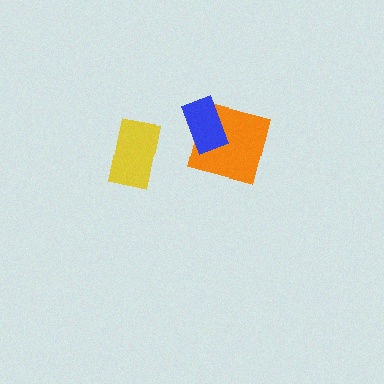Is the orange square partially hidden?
Yes, it is partially covered by another shape.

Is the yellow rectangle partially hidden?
No, no other shape covers it.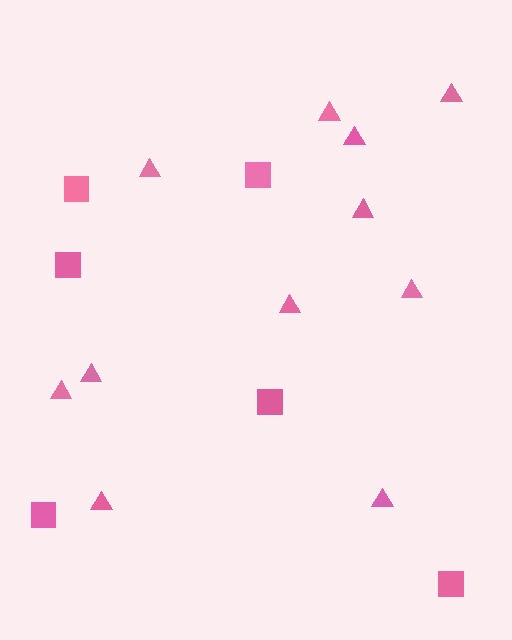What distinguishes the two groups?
There are 2 groups: one group of triangles (11) and one group of squares (6).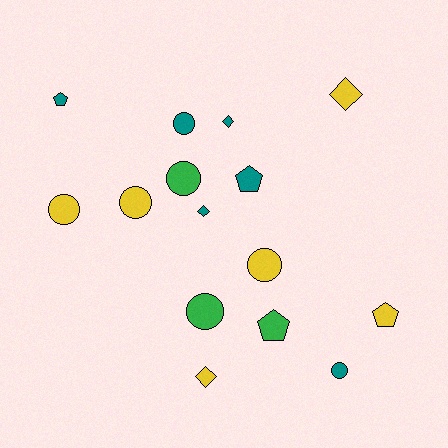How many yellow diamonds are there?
There are 2 yellow diamonds.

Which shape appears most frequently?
Circle, with 7 objects.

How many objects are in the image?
There are 15 objects.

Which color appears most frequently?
Teal, with 6 objects.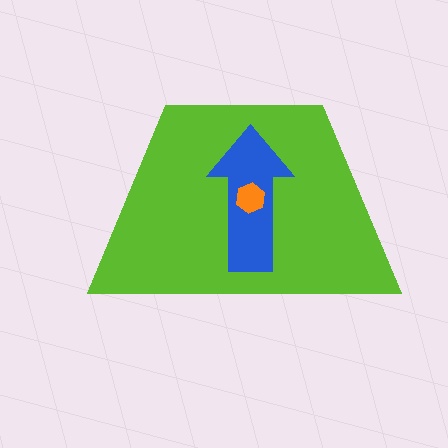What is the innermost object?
The orange hexagon.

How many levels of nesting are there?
3.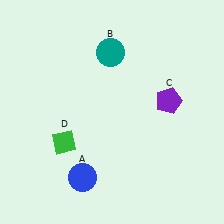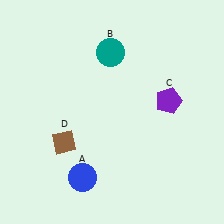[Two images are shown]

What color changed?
The diamond (D) changed from green in Image 1 to brown in Image 2.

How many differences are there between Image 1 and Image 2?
There is 1 difference between the two images.